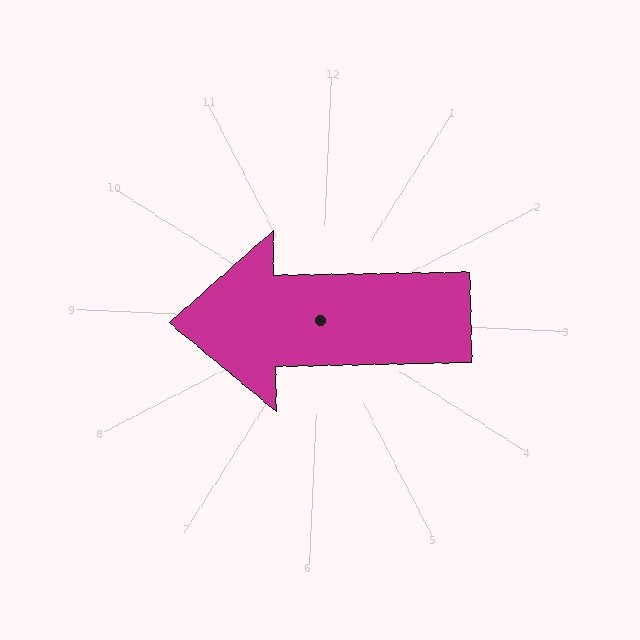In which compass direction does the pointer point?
West.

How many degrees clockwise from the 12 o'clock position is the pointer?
Approximately 266 degrees.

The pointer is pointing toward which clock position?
Roughly 9 o'clock.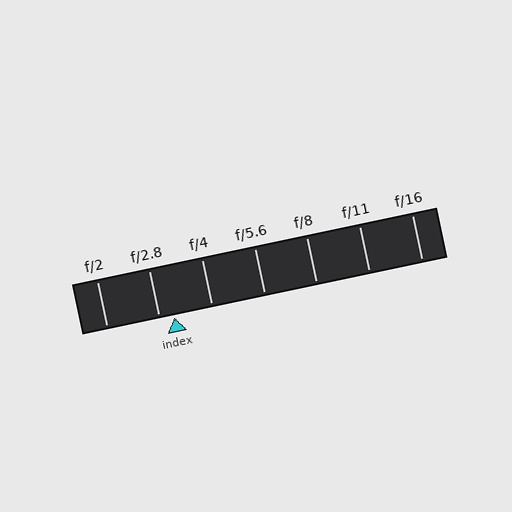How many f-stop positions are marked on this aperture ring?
There are 7 f-stop positions marked.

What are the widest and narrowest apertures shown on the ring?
The widest aperture shown is f/2 and the narrowest is f/16.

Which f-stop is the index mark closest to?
The index mark is closest to f/2.8.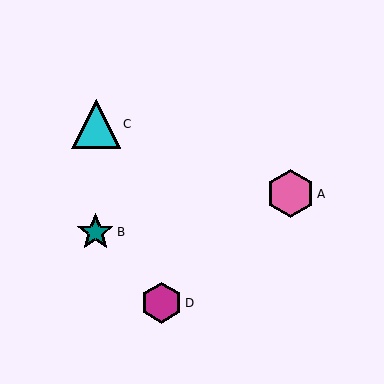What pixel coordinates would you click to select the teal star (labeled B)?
Click at (95, 232) to select the teal star B.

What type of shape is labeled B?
Shape B is a teal star.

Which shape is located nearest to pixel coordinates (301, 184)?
The pink hexagon (labeled A) at (290, 194) is nearest to that location.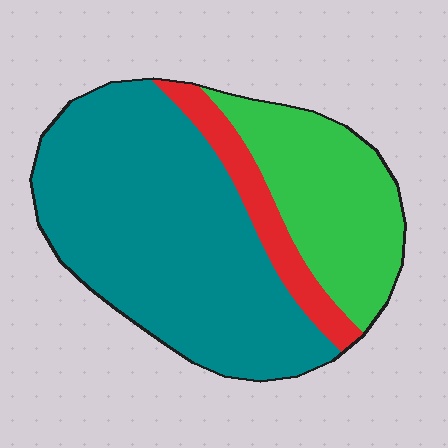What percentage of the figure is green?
Green takes up about one quarter (1/4) of the figure.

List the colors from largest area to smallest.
From largest to smallest: teal, green, red.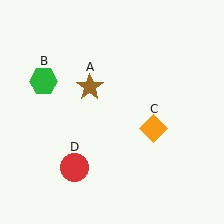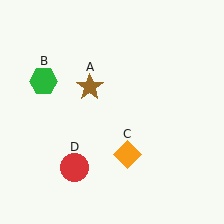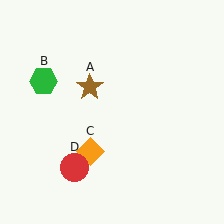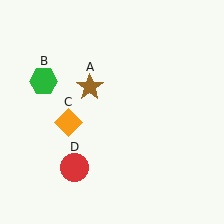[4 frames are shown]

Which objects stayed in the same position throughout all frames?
Brown star (object A) and green hexagon (object B) and red circle (object D) remained stationary.